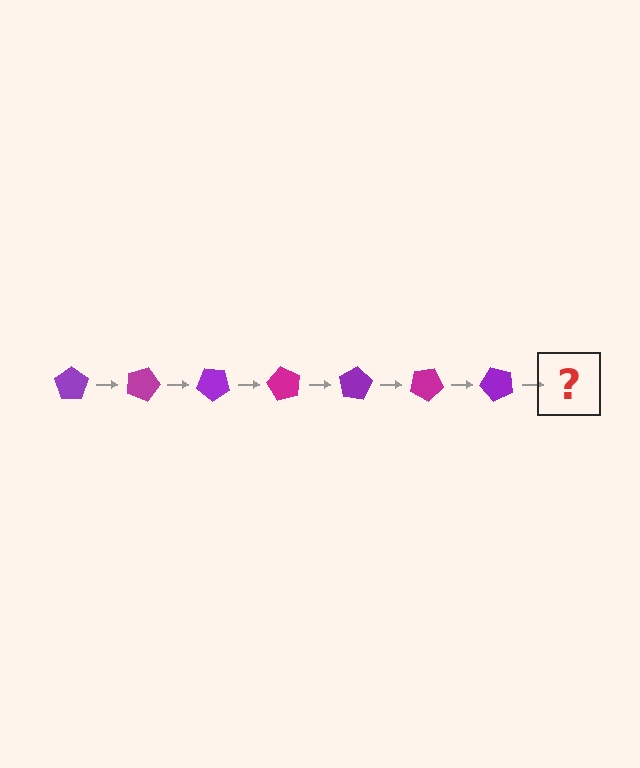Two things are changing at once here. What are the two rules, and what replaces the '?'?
The two rules are that it rotates 20 degrees each step and the color cycles through purple and magenta. The '?' should be a magenta pentagon, rotated 140 degrees from the start.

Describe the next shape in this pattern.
It should be a magenta pentagon, rotated 140 degrees from the start.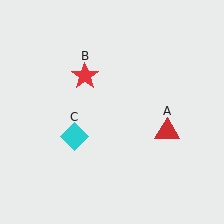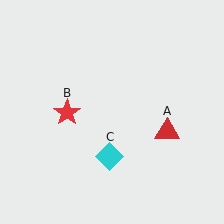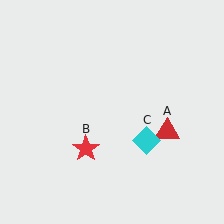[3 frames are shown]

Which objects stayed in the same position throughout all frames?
Red triangle (object A) remained stationary.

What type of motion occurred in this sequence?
The red star (object B), cyan diamond (object C) rotated counterclockwise around the center of the scene.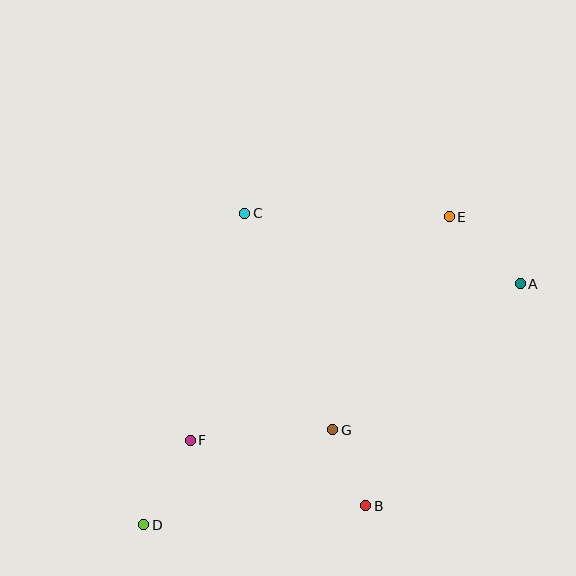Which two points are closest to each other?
Points B and G are closest to each other.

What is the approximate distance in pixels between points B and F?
The distance between B and F is approximately 187 pixels.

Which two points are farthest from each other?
Points A and D are farthest from each other.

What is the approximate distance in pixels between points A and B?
The distance between A and B is approximately 271 pixels.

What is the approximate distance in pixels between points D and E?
The distance between D and E is approximately 434 pixels.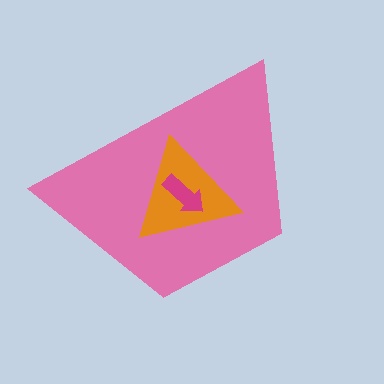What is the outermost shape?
The pink trapezoid.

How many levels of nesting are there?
3.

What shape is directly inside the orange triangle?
The magenta arrow.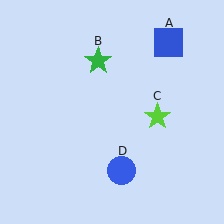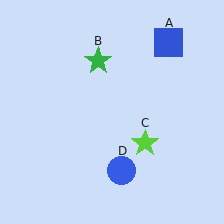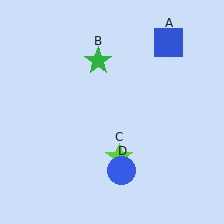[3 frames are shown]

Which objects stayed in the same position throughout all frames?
Blue square (object A) and green star (object B) and blue circle (object D) remained stationary.